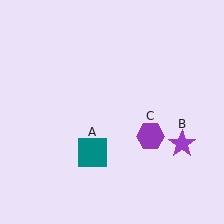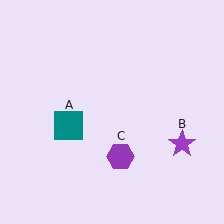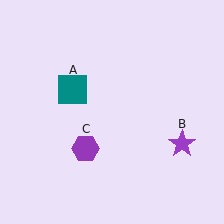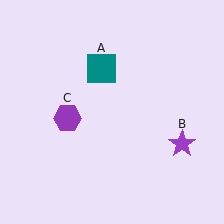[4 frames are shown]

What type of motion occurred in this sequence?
The teal square (object A), purple hexagon (object C) rotated clockwise around the center of the scene.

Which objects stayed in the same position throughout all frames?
Purple star (object B) remained stationary.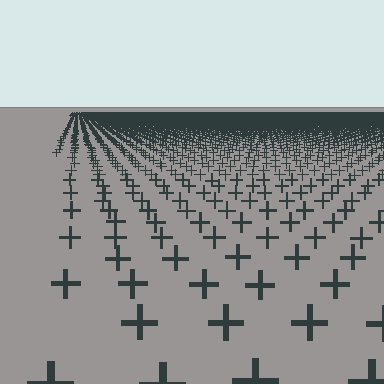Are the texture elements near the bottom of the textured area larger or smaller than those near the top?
Larger. Near the bottom, elements are closer to the viewer and appear at a bigger on-screen size.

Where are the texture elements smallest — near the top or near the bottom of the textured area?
Near the top.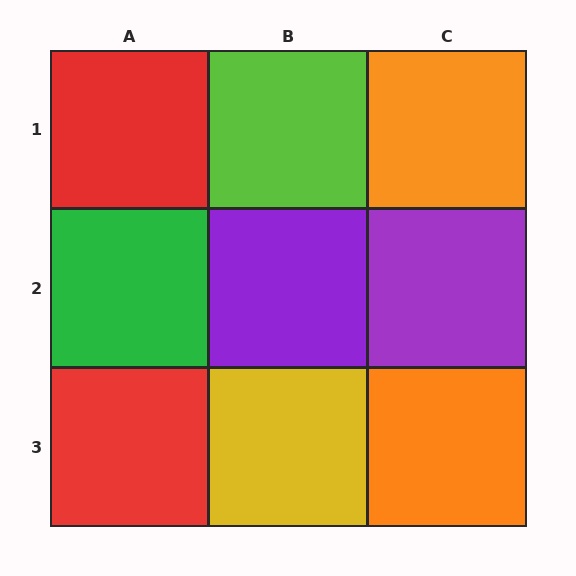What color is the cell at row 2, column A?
Green.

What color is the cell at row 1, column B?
Lime.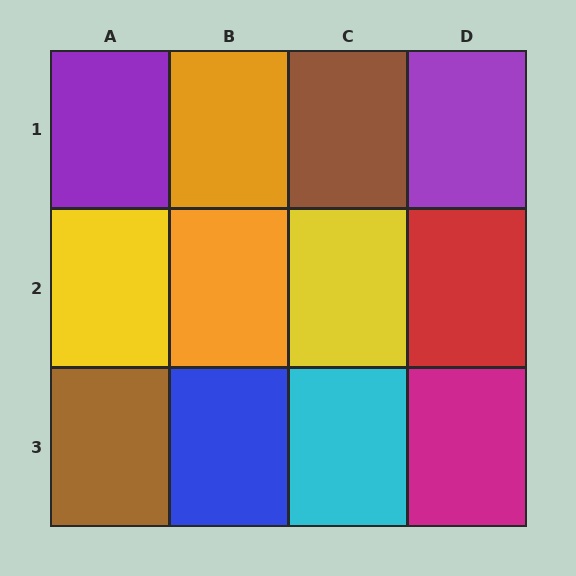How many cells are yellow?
2 cells are yellow.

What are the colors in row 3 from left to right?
Brown, blue, cyan, magenta.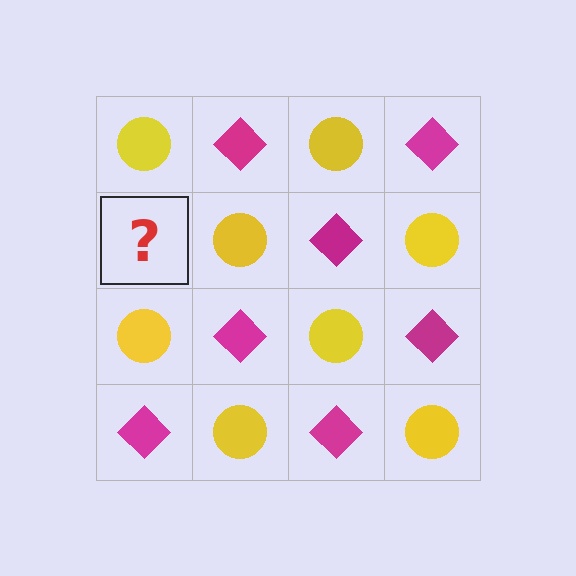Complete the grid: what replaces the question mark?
The question mark should be replaced with a magenta diamond.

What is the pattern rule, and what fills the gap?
The rule is that it alternates yellow circle and magenta diamond in a checkerboard pattern. The gap should be filled with a magenta diamond.